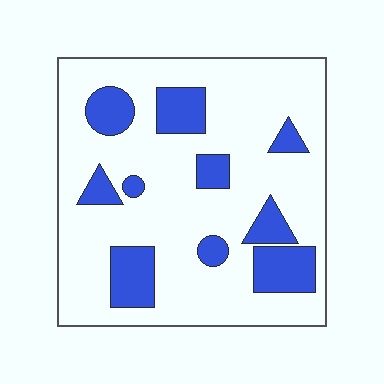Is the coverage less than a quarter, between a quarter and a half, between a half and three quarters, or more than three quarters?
Less than a quarter.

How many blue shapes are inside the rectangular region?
10.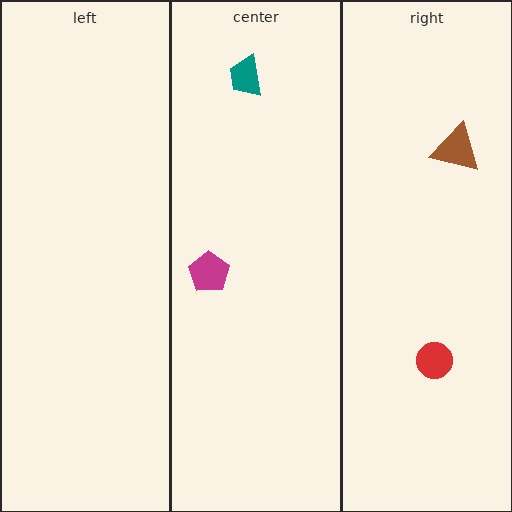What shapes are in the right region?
The brown triangle, the red circle.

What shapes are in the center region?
The magenta pentagon, the teal trapezoid.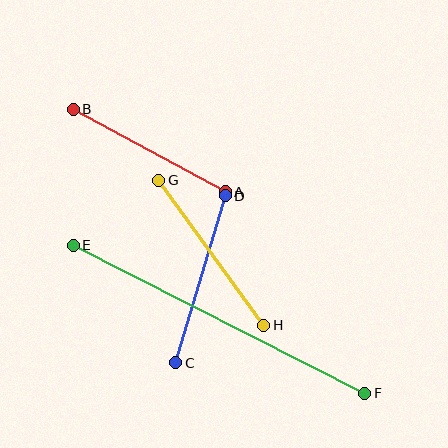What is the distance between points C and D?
The distance is approximately 174 pixels.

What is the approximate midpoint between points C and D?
The midpoint is at approximately (200, 279) pixels.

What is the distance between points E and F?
The distance is approximately 327 pixels.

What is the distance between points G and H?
The distance is approximately 179 pixels.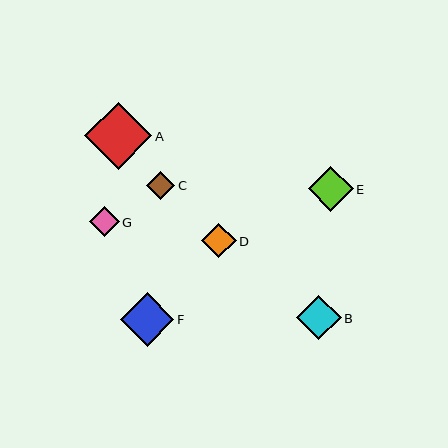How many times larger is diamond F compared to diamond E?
Diamond F is approximately 1.2 times the size of diamond E.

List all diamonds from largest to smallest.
From largest to smallest: A, F, E, B, D, G, C.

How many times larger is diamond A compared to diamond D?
Diamond A is approximately 2.0 times the size of diamond D.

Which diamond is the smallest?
Diamond C is the smallest with a size of approximately 28 pixels.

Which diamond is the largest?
Diamond A is the largest with a size of approximately 67 pixels.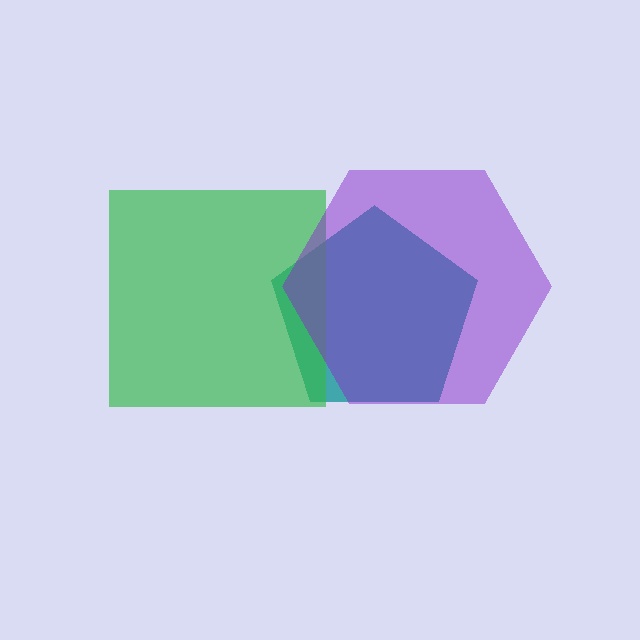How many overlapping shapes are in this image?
There are 3 overlapping shapes in the image.